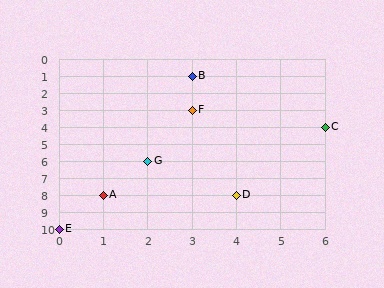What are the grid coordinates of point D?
Point D is at grid coordinates (4, 8).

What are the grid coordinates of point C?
Point C is at grid coordinates (6, 4).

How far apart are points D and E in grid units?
Points D and E are 4 columns and 2 rows apart (about 4.5 grid units diagonally).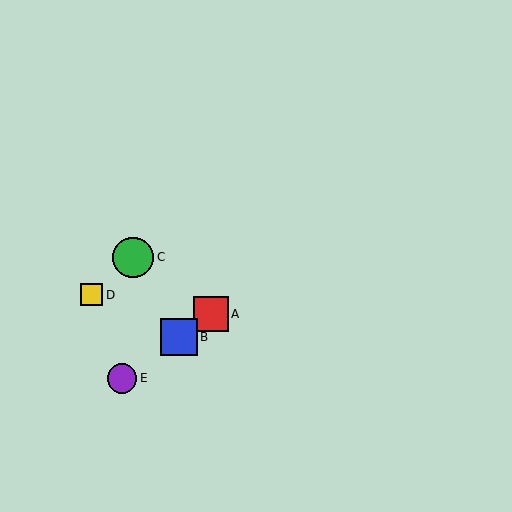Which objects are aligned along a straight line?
Objects A, B, E are aligned along a straight line.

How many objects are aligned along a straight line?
3 objects (A, B, E) are aligned along a straight line.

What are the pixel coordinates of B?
Object B is at (179, 337).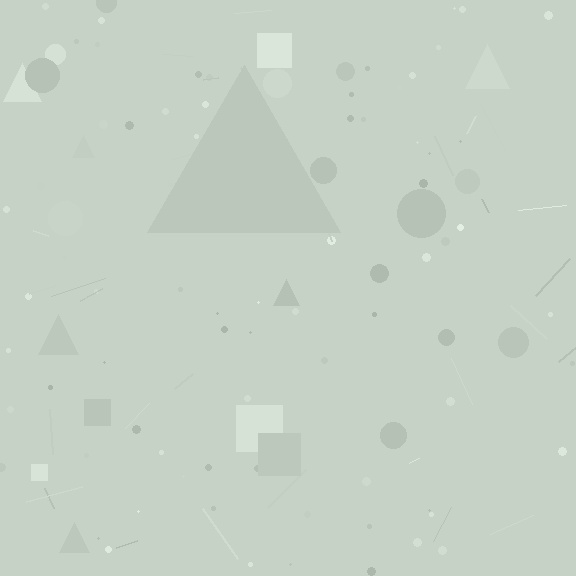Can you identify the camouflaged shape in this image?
The camouflaged shape is a triangle.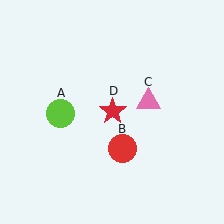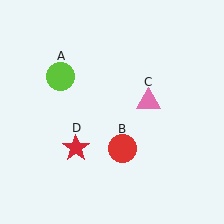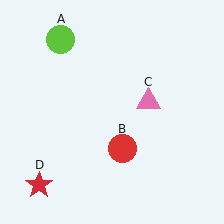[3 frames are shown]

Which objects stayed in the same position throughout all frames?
Red circle (object B) and pink triangle (object C) remained stationary.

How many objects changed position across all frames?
2 objects changed position: lime circle (object A), red star (object D).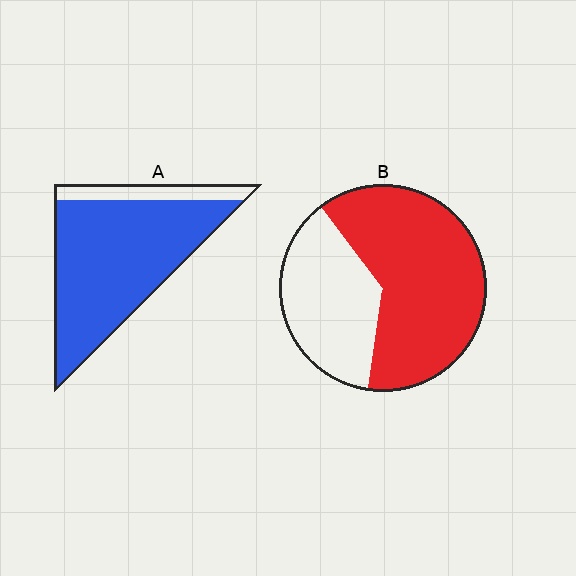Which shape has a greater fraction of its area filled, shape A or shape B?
Shape A.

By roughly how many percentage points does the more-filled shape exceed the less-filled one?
By roughly 20 percentage points (A over B).